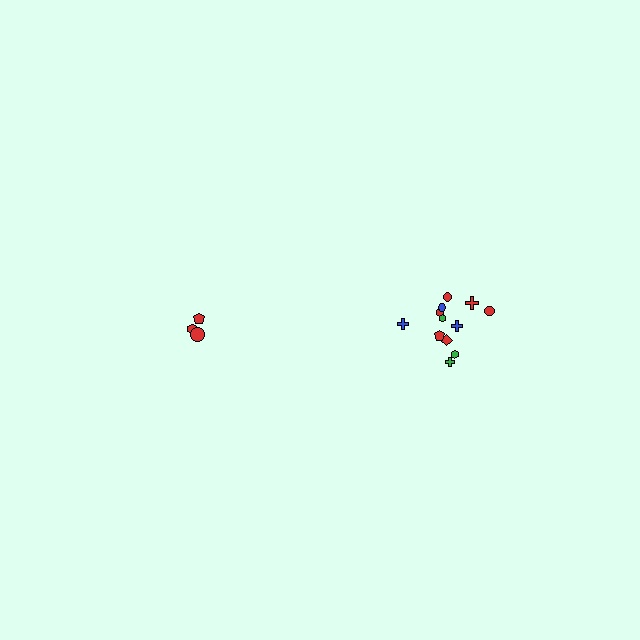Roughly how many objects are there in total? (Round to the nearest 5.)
Roughly 15 objects in total.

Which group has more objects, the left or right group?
The right group.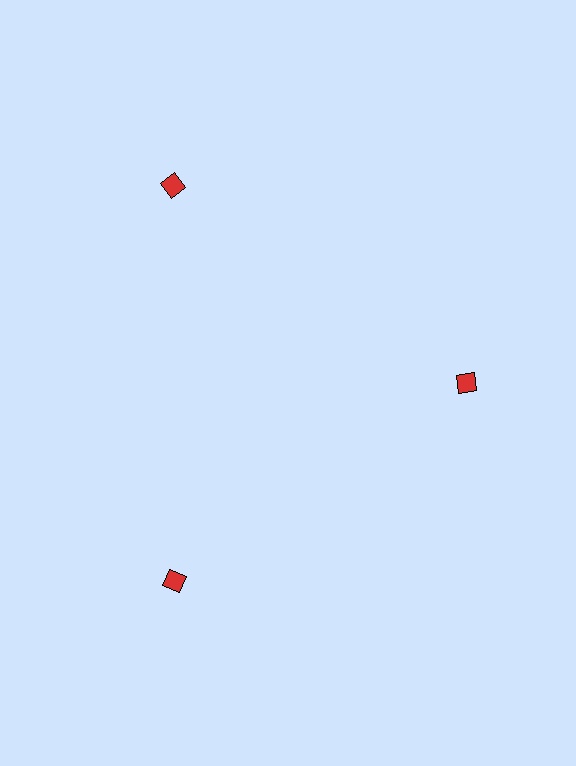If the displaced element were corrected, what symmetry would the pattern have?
It would have 3-fold rotational symmetry — the pattern would map onto itself every 120 degrees.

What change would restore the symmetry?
The symmetry would be restored by moving it outward, back onto the ring so that all 3 diamonds sit at equal angles and equal distance from the center.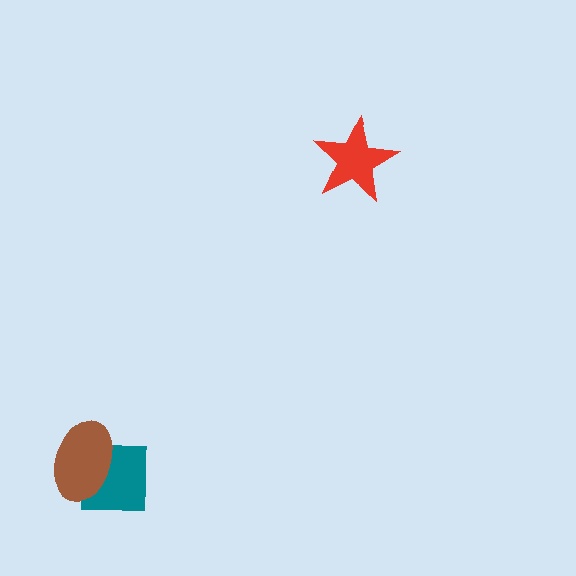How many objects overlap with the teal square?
1 object overlaps with the teal square.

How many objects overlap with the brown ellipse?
1 object overlaps with the brown ellipse.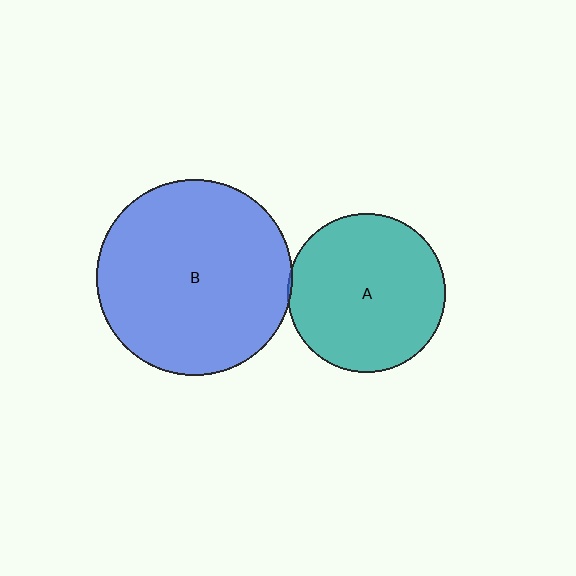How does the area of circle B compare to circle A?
Approximately 1.5 times.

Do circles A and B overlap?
Yes.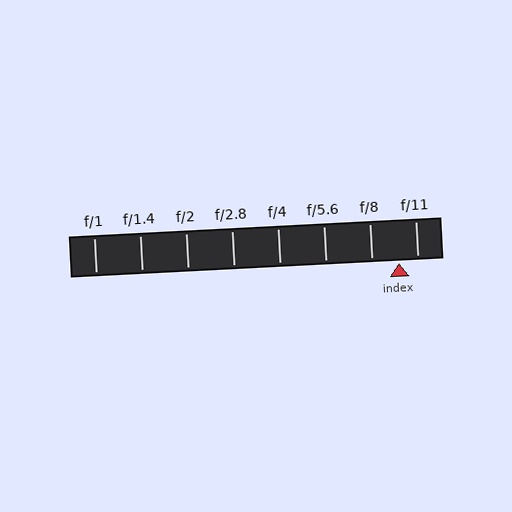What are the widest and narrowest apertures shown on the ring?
The widest aperture shown is f/1 and the narrowest is f/11.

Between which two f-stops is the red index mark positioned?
The index mark is between f/8 and f/11.